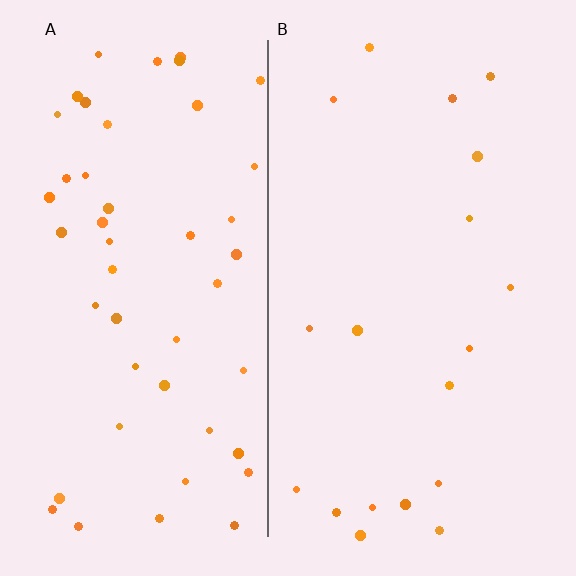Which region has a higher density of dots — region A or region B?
A (the left).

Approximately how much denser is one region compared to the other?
Approximately 2.6× — region A over region B.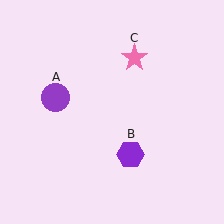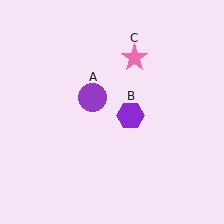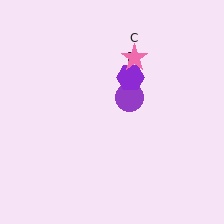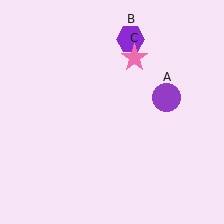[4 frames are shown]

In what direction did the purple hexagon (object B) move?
The purple hexagon (object B) moved up.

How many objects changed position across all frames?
2 objects changed position: purple circle (object A), purple hexagon (object B).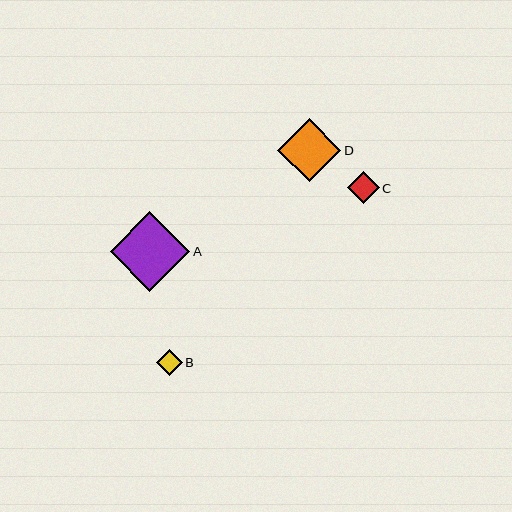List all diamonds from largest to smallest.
From largest to smallest: A, D, C, B.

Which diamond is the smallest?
Diamond B is the smallest with a size of approximately 26 pixels.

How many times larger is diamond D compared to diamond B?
Diamond D is approximately 2.4 times the size of diamond B.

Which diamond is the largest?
Diamond A is the largest with a size of approximately 80 pixels.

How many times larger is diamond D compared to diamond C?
Diamond D is approximately 2.0 times the size of diamond C.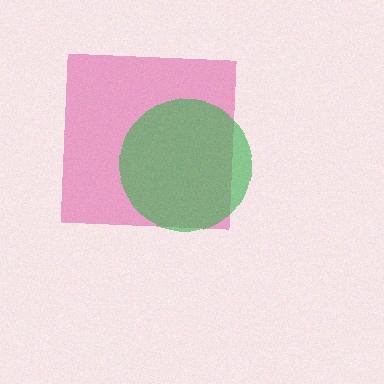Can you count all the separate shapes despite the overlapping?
Yes, there are 2 separate shapes.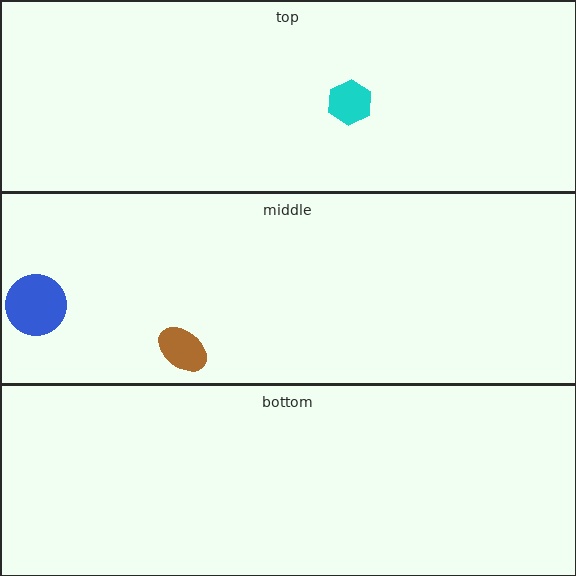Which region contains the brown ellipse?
The middle region.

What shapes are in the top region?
The cyan hexagon.